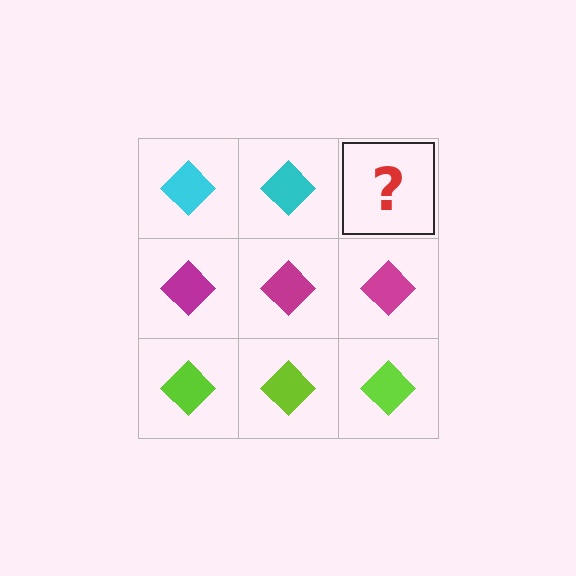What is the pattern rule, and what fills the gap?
The rule is that each row has a consistent color. The gap should be filled with a cyan diamond.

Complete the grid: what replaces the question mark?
The question mark should be replaced with a cyan diamond.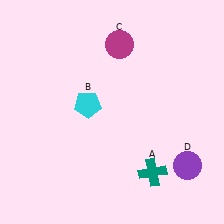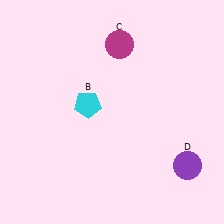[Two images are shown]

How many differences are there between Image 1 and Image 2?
There is 1 difference between the two images.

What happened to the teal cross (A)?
The teal cross (A) was removed in Image 2. It was in the bottom-right area of Image 1.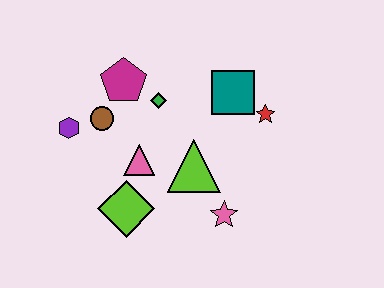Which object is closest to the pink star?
The lime triangle is closest to the pink star.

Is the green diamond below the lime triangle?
No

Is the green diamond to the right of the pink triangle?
Yes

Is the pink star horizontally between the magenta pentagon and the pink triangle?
No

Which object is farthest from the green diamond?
The pink star is farthest from the green diamond.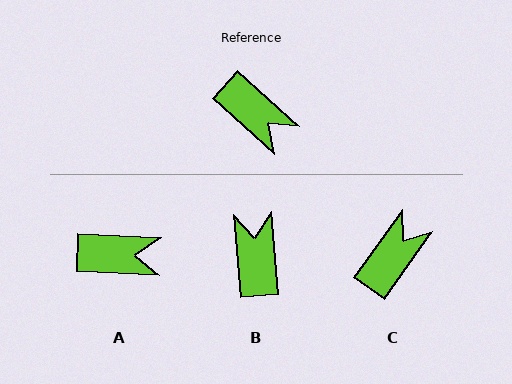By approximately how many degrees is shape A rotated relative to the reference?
Approximately 39 degrees counter-clockwise.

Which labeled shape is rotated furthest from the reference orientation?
B, about 136 degrees away.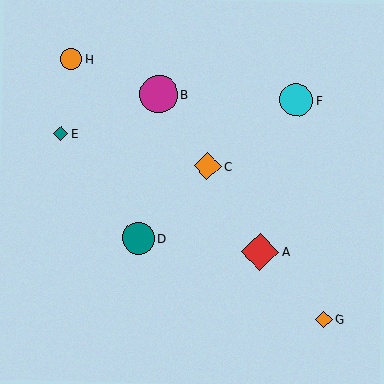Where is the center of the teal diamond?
The center of the teal diamond is at (61, 134).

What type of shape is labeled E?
Shape E is a teal diamond.